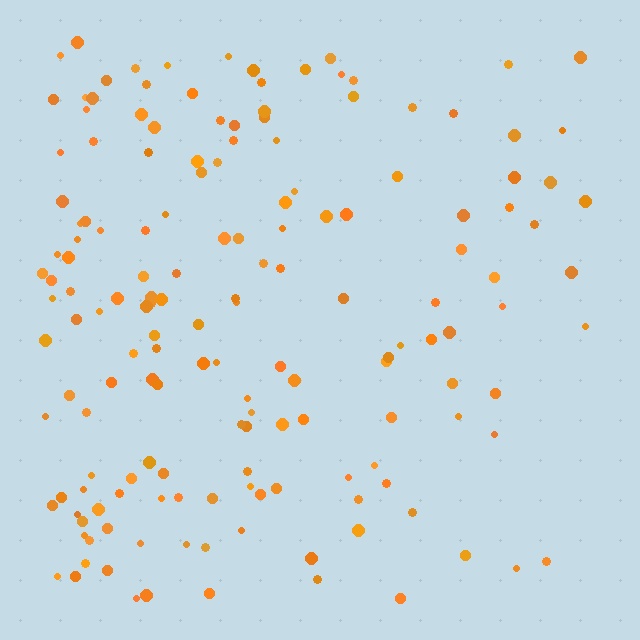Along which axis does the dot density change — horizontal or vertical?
Horizontal.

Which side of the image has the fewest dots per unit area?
The right.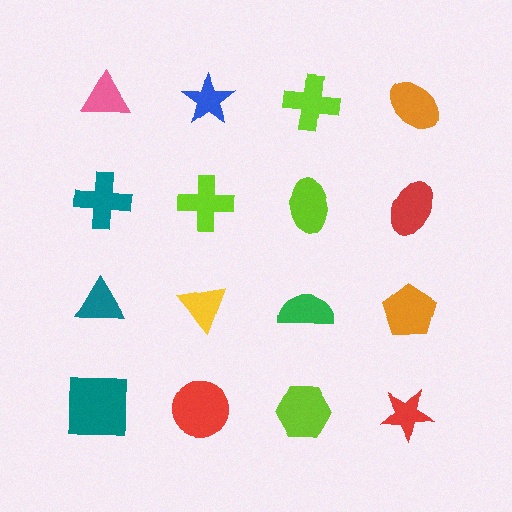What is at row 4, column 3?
A lime hexagon.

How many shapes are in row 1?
4 shapes.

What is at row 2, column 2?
A lime cross.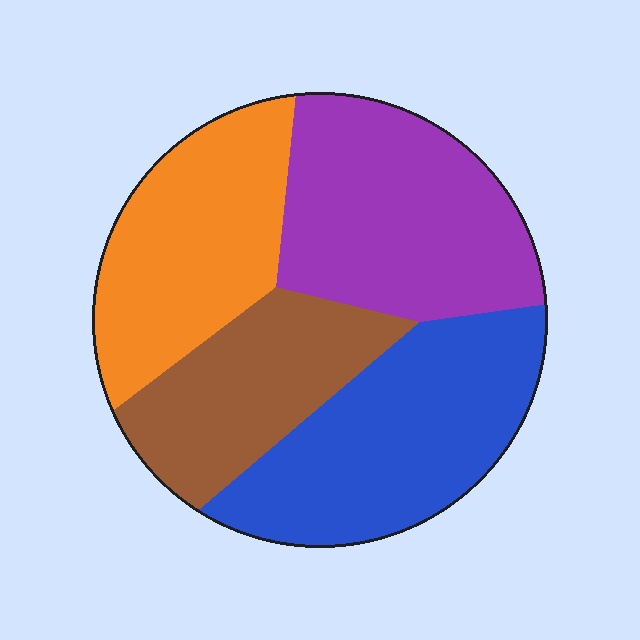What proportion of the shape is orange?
Orange takes up between a sixth and a third of the shape.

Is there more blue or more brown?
Blue.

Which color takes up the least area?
Brown, at roughly 20%.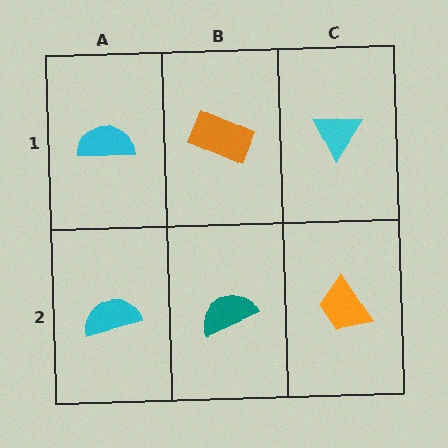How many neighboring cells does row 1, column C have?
2.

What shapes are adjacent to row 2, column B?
An orange rectangle (row 1, column B), a cyan semicircle (row 2, column A), an orange trapezoid (row 2, column C).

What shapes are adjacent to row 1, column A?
A cyan semicircle (row 2, column A), an orange rectangle (row 1, column B).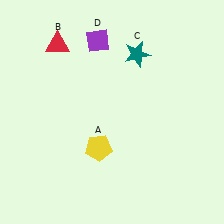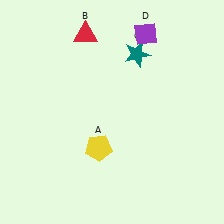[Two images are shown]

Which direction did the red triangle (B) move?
The red triangle (B) moved right.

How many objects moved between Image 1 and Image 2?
2 objects moved between the two images.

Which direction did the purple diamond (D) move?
The purple diamond (D) moved right.